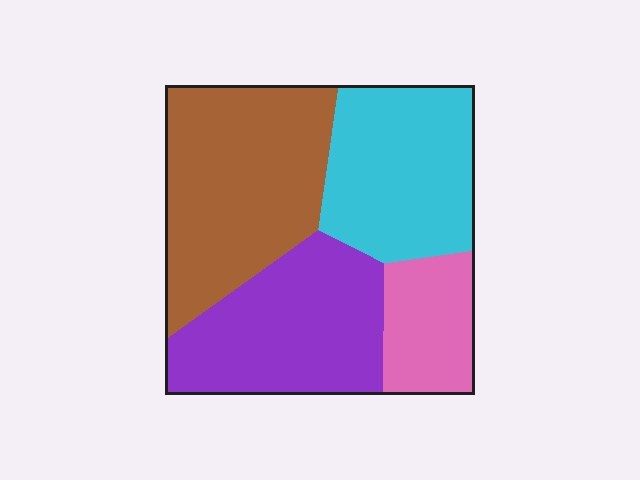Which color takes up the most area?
Brown, at roughly 35%.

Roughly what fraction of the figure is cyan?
Cyan covers around 25% of the figure.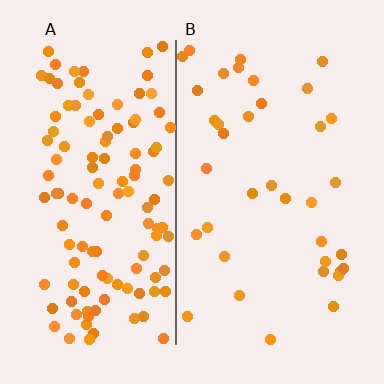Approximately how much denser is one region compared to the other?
Approximately 3.3× — region A over region B.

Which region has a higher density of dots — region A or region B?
A (the left).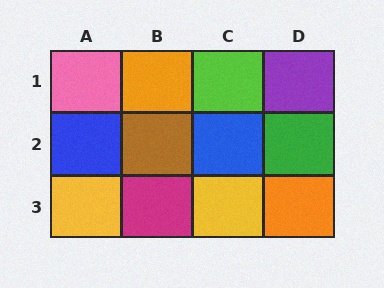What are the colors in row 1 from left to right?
Pink, orange, lime, purple.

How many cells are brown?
1 cell is brown.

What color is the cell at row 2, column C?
Blue.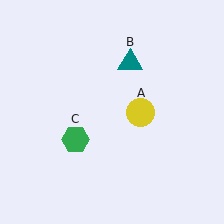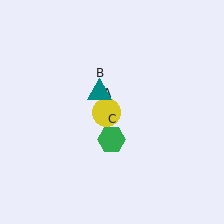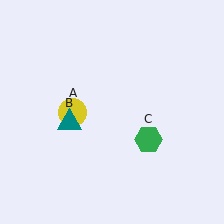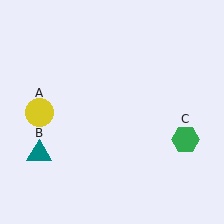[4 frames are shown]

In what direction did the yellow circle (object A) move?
The yellow circle (object A) moved left.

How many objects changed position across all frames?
3 objects changed position: yellow circle (object A), teal triangle (object B), green hexagon (object C).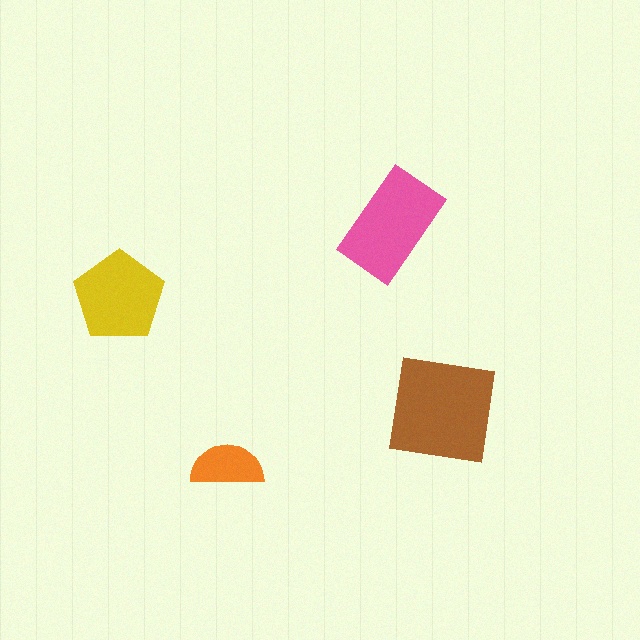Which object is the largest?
The brown square.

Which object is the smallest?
The orange semicircle.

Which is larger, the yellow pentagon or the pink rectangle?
The pink rectangle.